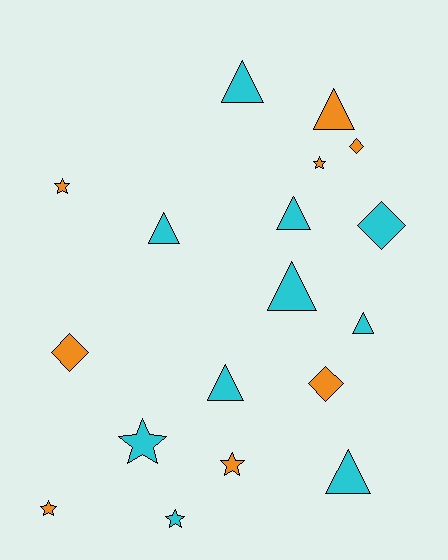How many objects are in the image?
There are 18 objects.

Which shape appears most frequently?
Triangle, with 8 objects.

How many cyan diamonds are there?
There is 1 cyan diamond.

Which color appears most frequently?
Cyan, with 10 objects.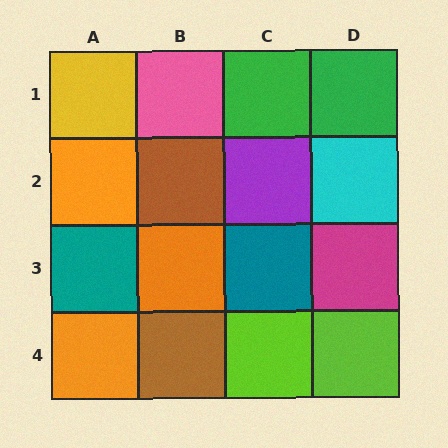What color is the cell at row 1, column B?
Pink.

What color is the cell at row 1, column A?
Yellow.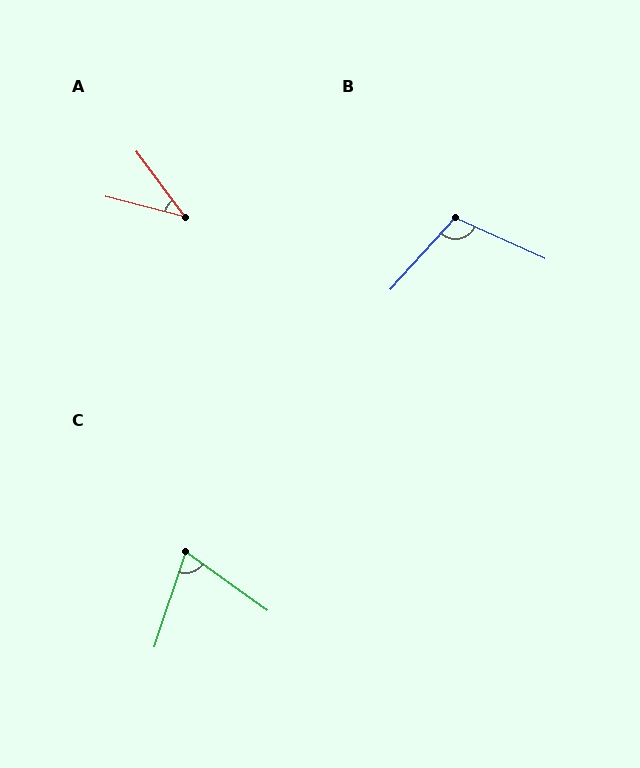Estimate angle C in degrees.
Approximately 73 degrees.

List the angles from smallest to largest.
A (39°), C (73°), B (108°).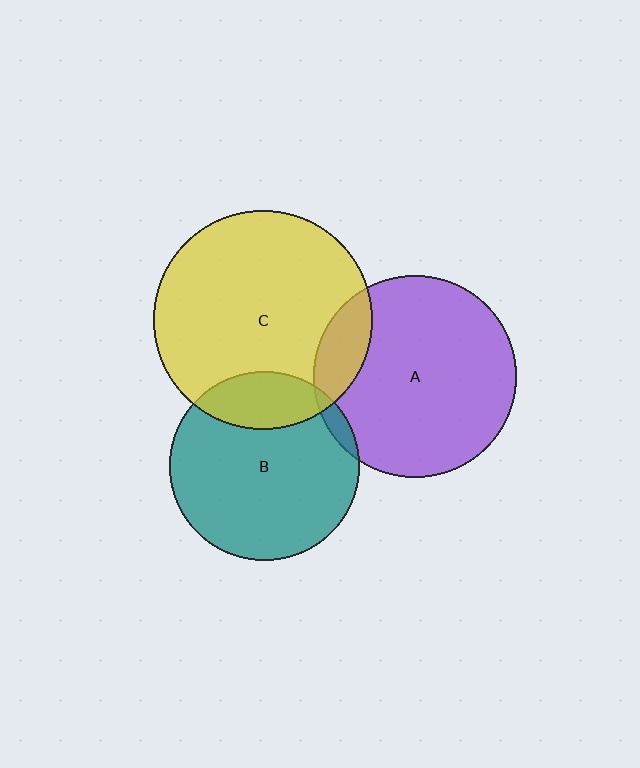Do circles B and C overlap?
Yes.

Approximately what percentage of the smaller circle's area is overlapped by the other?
Approximately 20%.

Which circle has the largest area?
Circle C (yellow).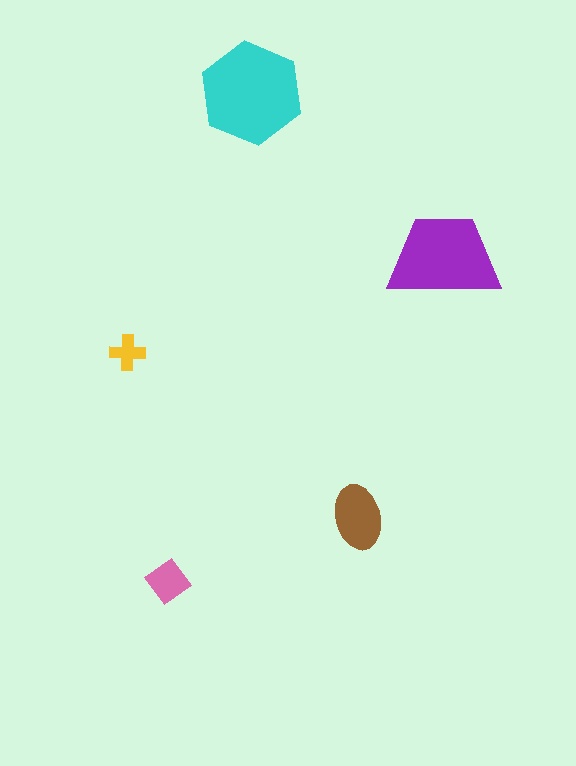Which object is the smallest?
The yellow cross.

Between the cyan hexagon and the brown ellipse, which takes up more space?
The cyan hexagon.